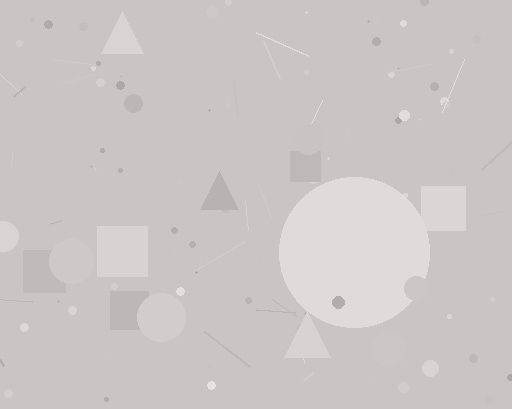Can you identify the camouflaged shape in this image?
The camouflaged shape is a circle.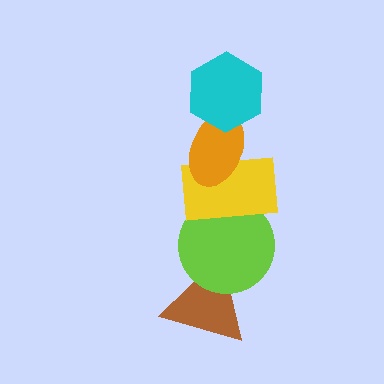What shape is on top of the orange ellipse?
The cyan hexagon is on top of the orange ellipse.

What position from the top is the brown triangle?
The brown triangle is 5th from the top.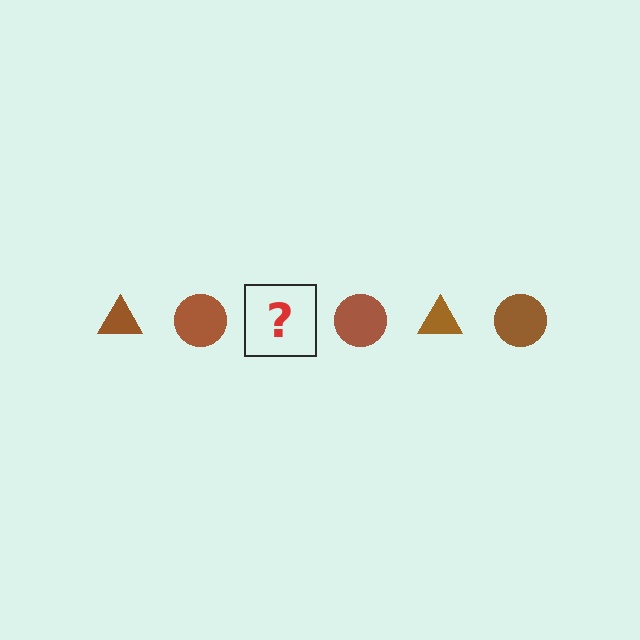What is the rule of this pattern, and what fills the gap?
The rule is that the pattern cycles through triangle, circle shapes in brown. The gap should be filled with a brown triangle.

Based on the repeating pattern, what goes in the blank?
The blank should be a brown triangle.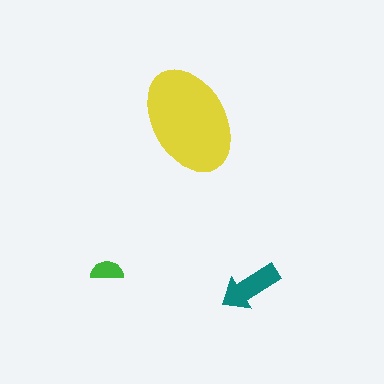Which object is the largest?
The yellow ellipse.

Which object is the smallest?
The green semicircle.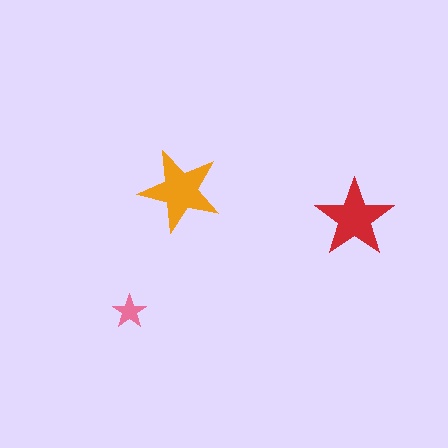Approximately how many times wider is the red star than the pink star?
About 2.5 times wider.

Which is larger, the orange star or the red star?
The orange one.